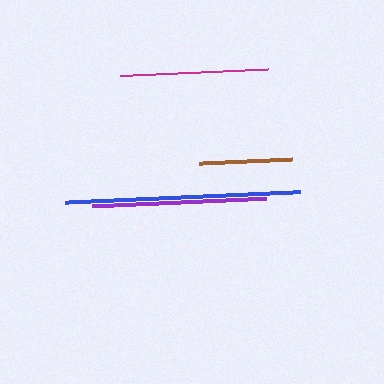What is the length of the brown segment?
The brown segment is approximately 93 pixels long.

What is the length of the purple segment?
The purple segment is approximately 174 pixels long.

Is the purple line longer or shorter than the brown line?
The purple line is longer than the brown line.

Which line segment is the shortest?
The brown line is the shortest at approximately 93 pixels.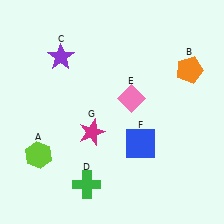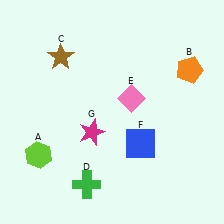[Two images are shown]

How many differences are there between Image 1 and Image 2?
There is 1 difference between the two images.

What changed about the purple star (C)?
In Image 1, C is purple. In Image 2, it changed to brown.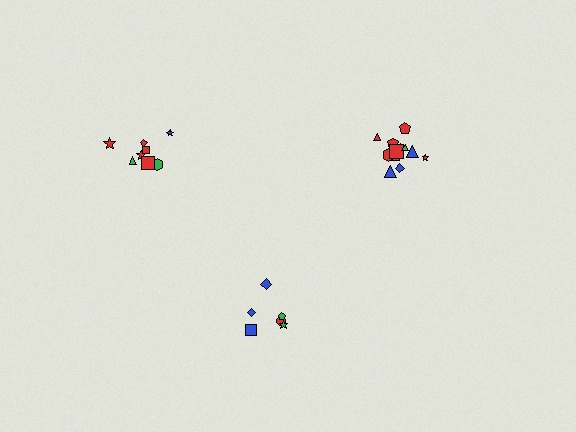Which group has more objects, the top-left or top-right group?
The top-right group.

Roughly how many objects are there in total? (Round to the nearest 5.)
Roughly 25 objects in total.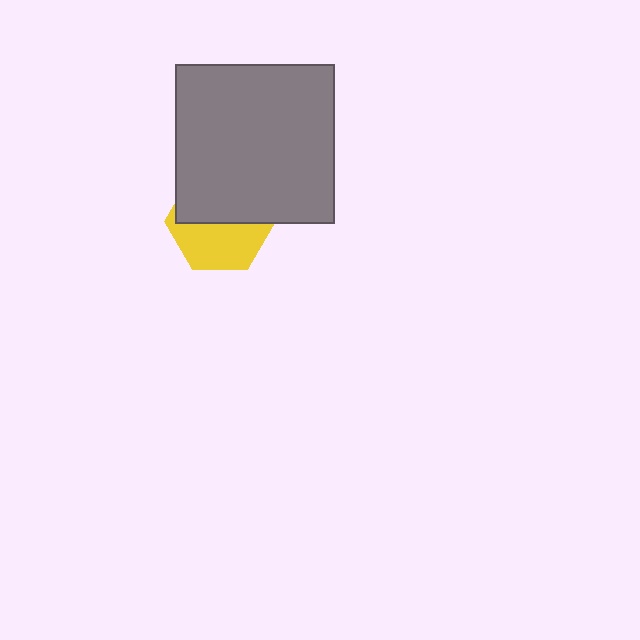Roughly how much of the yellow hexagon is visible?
About half of it is visible (roughly 49%).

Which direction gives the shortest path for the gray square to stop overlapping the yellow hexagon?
Moving up gives the shortest separation.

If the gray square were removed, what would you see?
You would see the complete yellow hexagon.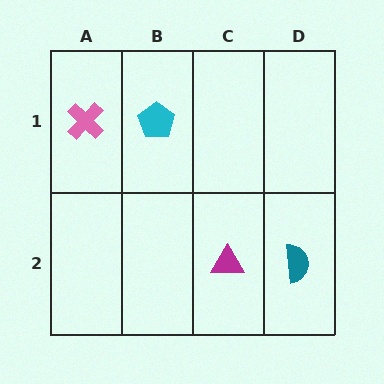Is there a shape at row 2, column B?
No, that cell is empty.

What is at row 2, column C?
A magenta triangle.